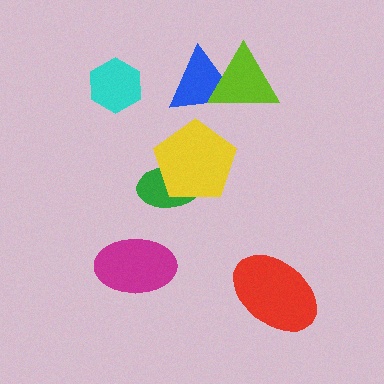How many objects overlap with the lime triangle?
1 object overlaps with the lime triangle.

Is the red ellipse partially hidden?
No, no other shape covers it.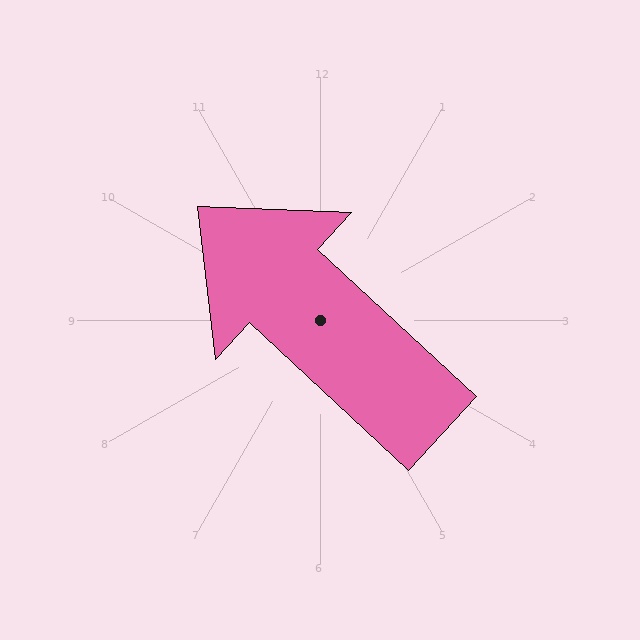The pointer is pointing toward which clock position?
Roughly 10 o'clock.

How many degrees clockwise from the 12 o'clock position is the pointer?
Approximately 313 degrees.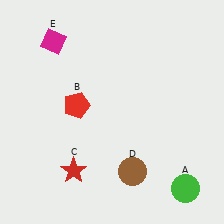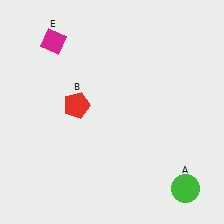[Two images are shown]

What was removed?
The red star (C), the brown circle (D) were removed in Image 2.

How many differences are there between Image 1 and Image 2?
There are 2 differences between the two images.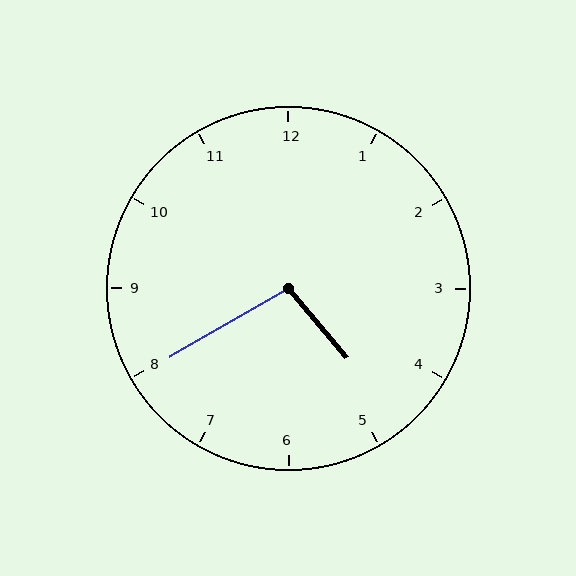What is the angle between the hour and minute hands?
Approximately 100 degrees.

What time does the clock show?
4:40.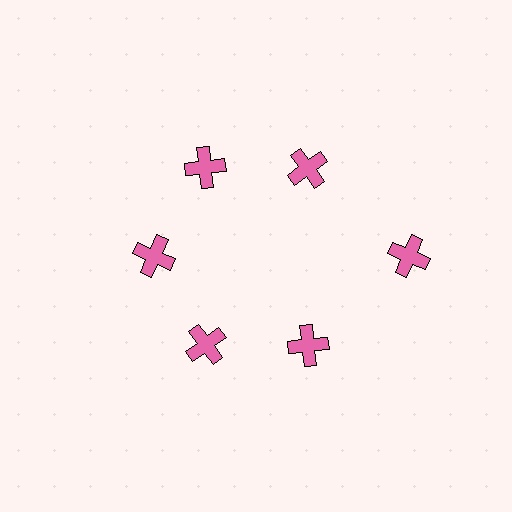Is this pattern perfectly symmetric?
No. The 6 pink crosses are arranged in a ring, but one element near the 3 o'clock position is pushed outward from the center, breaking the 6-fold rotational symmetry.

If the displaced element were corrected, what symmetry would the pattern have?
It would have 6-fold rotational symmetry — the pattern would map onto itself every 60 degrees.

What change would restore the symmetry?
The symmetry would be restored by moving it inward, back onto the ring so that all 6 crosses sit at equal angles and equal distance from the center.